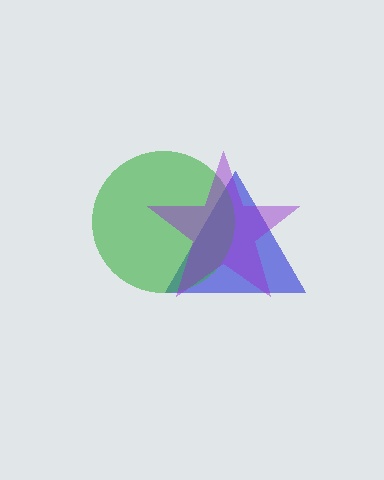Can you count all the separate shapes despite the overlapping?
Yes, there are 3 separate shapes.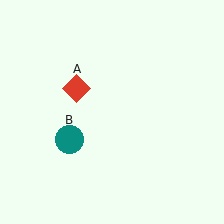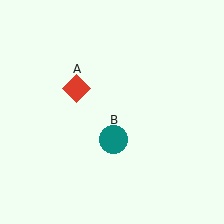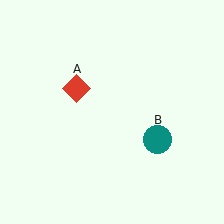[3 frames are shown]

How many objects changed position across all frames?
1 object changed position: teal circle (object B).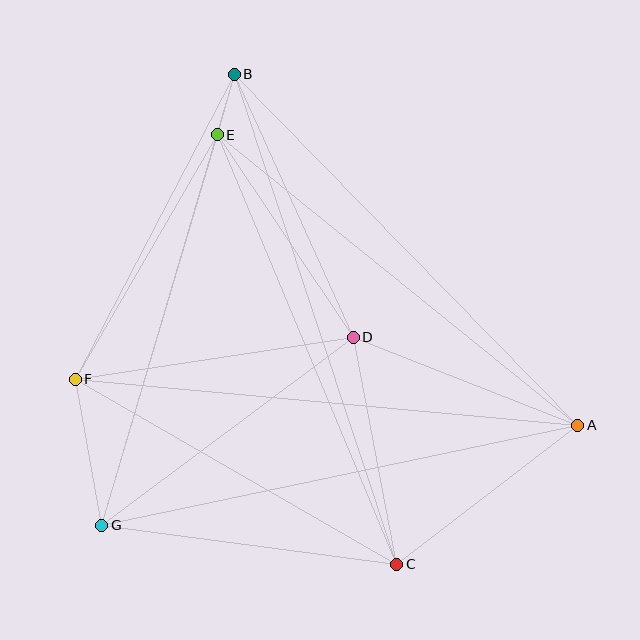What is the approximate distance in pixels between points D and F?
The distance between D and F is approximately 282 pixels.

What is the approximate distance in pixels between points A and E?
The distance between A and E is approximately 463 pixels.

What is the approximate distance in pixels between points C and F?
The distance between C and F is approximately 371 pixels.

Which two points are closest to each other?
Points B and E are closest to each other.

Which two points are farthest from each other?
Points B and C are farthest from each other.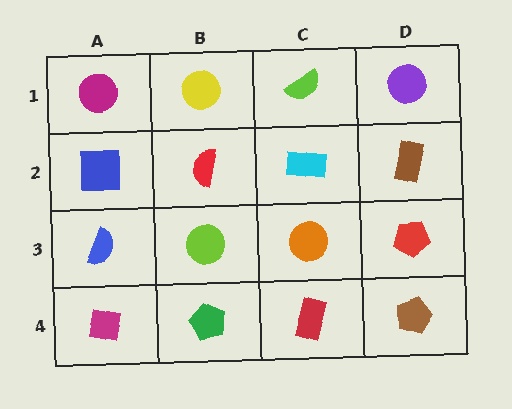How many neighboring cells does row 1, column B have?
3.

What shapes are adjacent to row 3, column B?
A red semicircle (row 2, column B), a green pentagon (row 4, column B), a blue semicircle (row 3, column A), an orange circle (row 3, column C).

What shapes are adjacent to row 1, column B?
A red semicircle (row 2, column B), a magenta circle (row 1, column A), a lime semicircle (row 1, column C).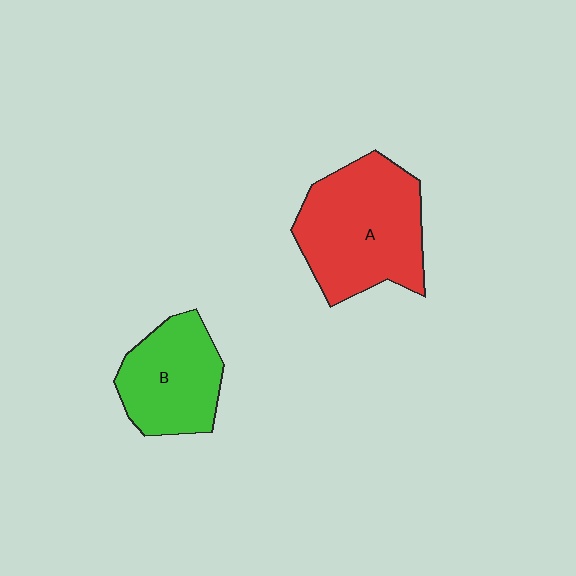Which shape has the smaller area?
Shape B (green).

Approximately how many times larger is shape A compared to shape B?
Approximately 1.5 times.